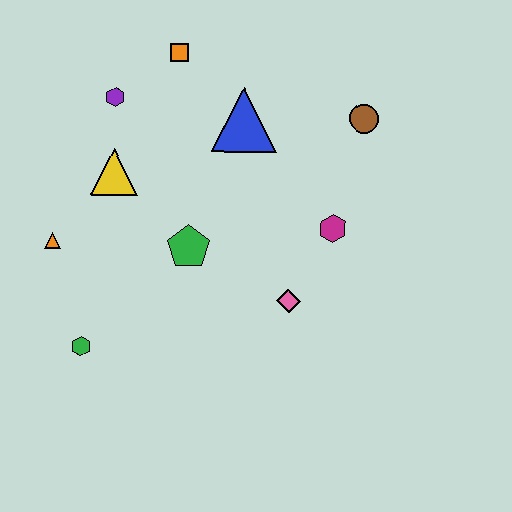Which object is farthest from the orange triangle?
The brown circle is farthest from the orange triangle.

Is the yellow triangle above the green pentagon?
Yes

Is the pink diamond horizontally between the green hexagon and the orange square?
No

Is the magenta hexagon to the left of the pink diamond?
No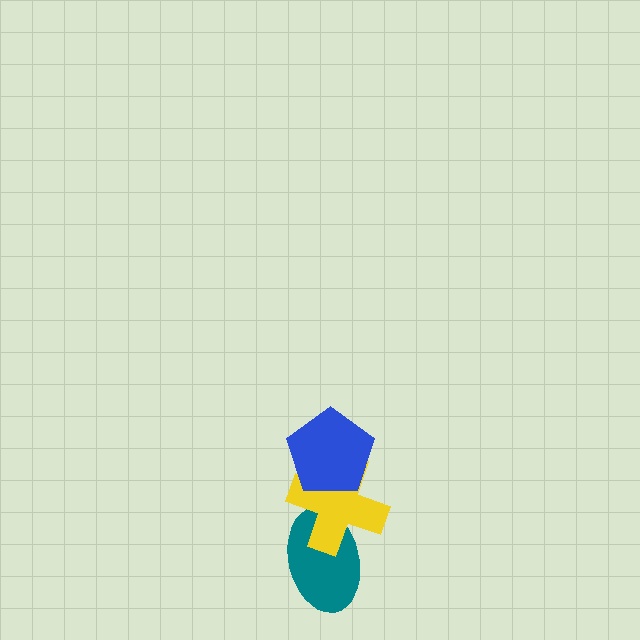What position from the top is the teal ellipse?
The teal ellipse is 3rd from the top.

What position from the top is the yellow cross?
The yellow cross is 2nd from the top.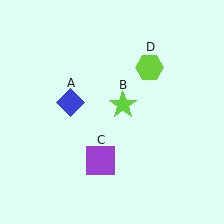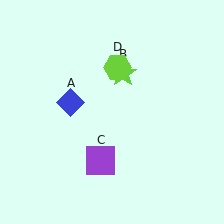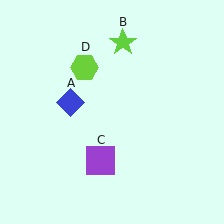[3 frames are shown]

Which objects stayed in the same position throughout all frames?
Blue diamond (object A) and purple square (object C) remained stationary.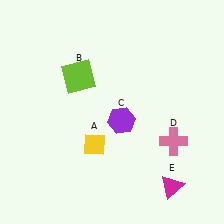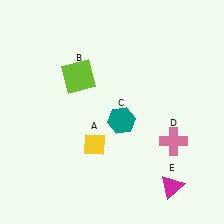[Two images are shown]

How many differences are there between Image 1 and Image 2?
There is 1 difference between the two images.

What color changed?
The hexagon (C) changed from purple in Image 1 to teal in Image 2.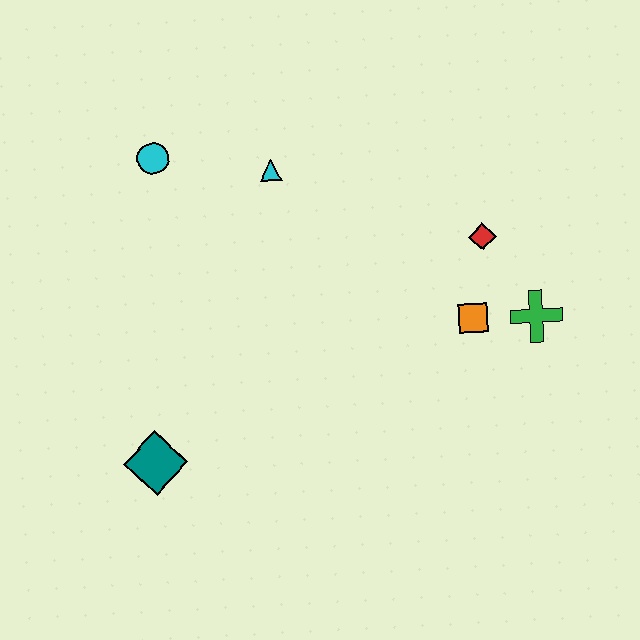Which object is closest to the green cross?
The orange square is closest to the green cross.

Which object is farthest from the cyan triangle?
The teal diamond is farthest from the cyan triangle.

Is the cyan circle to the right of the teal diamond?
Yes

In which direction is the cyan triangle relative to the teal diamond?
The cyan triangle is above the teal diamond.